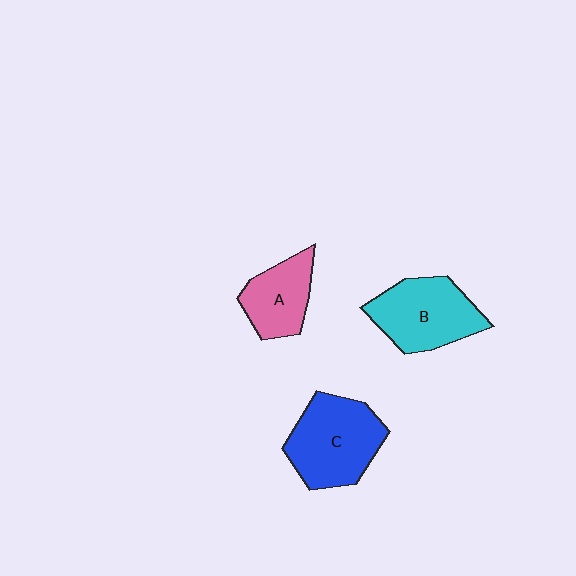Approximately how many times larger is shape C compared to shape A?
Approximately 1.5 times.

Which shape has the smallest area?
Shape A (pink).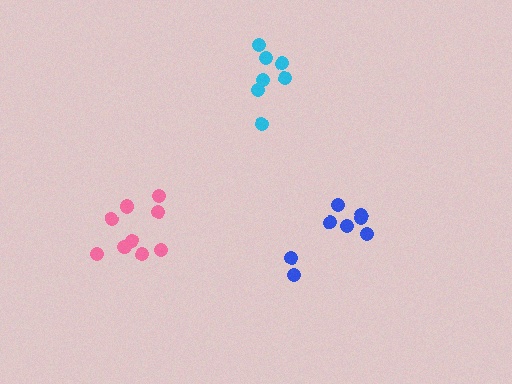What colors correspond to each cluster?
The clusters are colored: cyan, blue, pink.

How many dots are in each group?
Group 1: 7 dots, Group 2: 8 dots, Group 3: 9 dots (24 total).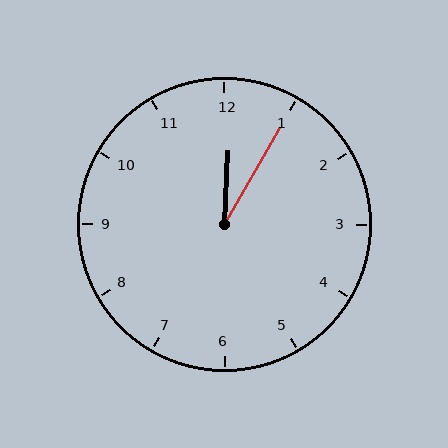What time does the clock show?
12:05.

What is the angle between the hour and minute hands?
Approximately 28 degrees.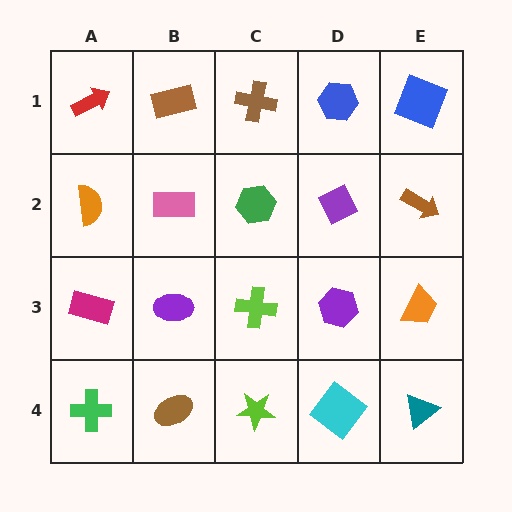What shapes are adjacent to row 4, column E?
An orange trapezoid (row 3, column E), a cyan diamond (row 4, column D).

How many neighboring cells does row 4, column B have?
3.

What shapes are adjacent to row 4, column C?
A lime cross (row 3, column C), a brown ellipse (row 4, column B), a cyan diamond (row 4, column D).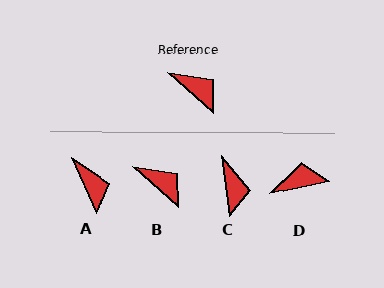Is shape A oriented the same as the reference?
No, it is off by about 25 degrees.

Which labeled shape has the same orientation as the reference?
B.